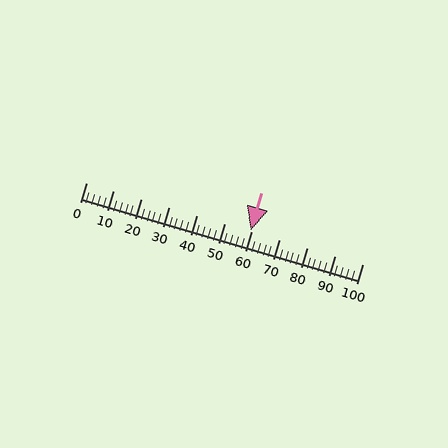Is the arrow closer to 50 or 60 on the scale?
The arrow is closer to 60.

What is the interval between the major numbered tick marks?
The major tick marks are spaced 10 units apart.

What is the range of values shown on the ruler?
The ruler shows values from 0 to 100.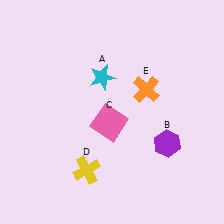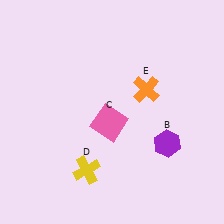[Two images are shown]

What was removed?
The cyan star (A) was removed in Image 2.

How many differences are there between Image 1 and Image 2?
There is 1 difference between the two images.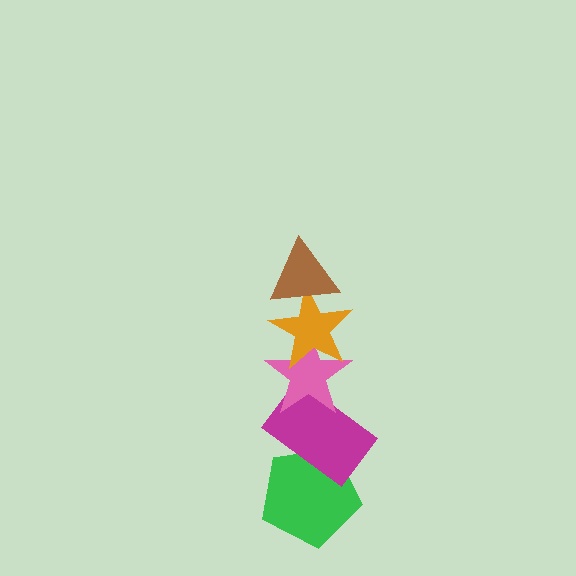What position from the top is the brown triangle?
The brown triangle is 1st from the top.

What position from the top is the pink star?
The pink star is 3rd from the top.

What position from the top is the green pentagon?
The green pentagon is 5th from the top.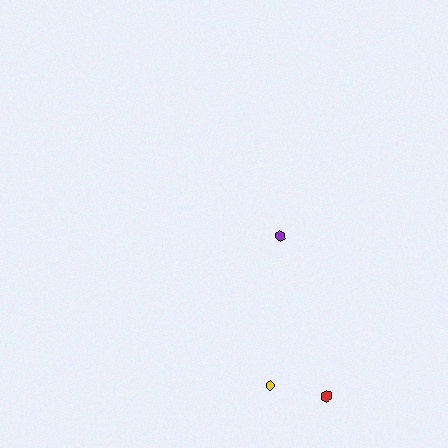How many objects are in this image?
There are 3 objects.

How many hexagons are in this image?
There are 2 hexagons.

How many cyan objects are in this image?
There are no cyan objects.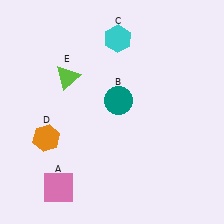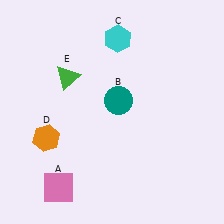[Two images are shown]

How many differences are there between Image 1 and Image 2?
There is 1 difference between the two images.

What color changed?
The triangle (E) changed from lime in Image 1 to green in Image 2.